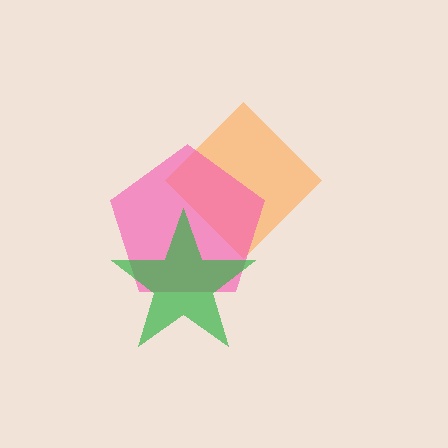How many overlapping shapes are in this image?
There are 3 overlapping shapes in the image.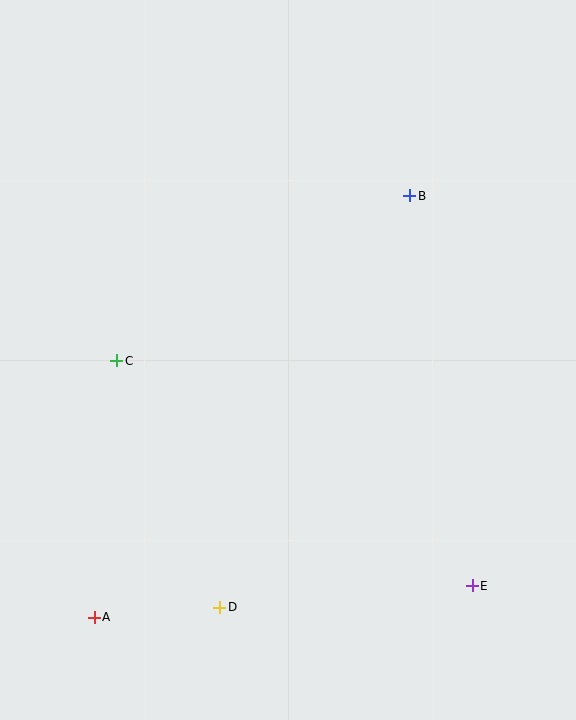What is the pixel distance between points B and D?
The distance between B and D is 453 pixels.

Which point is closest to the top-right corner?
Point B is closest to the top-right corner.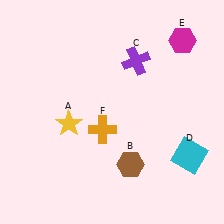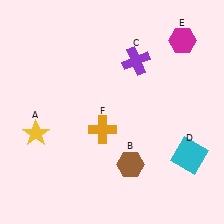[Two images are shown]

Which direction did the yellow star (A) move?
The yellow star (A) moved left.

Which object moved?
The yellow star (A) moved left.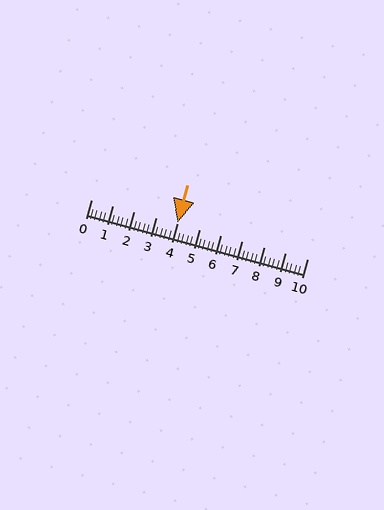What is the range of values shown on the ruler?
The ruler shows values from 0 to 10.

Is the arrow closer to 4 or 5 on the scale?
The arrow is closer to 4.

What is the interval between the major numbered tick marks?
The major tick marks are spaced 1 units apart.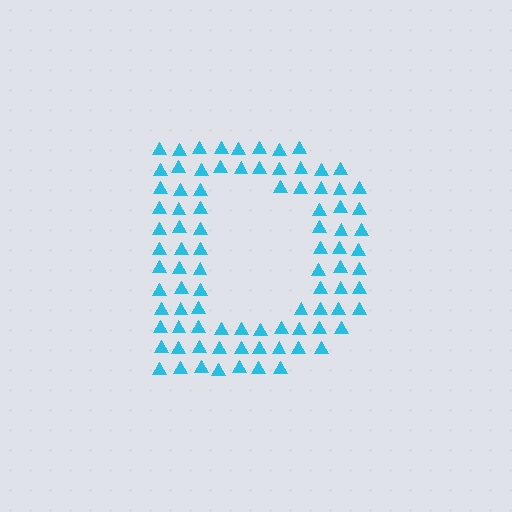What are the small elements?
The small elements are triangles.